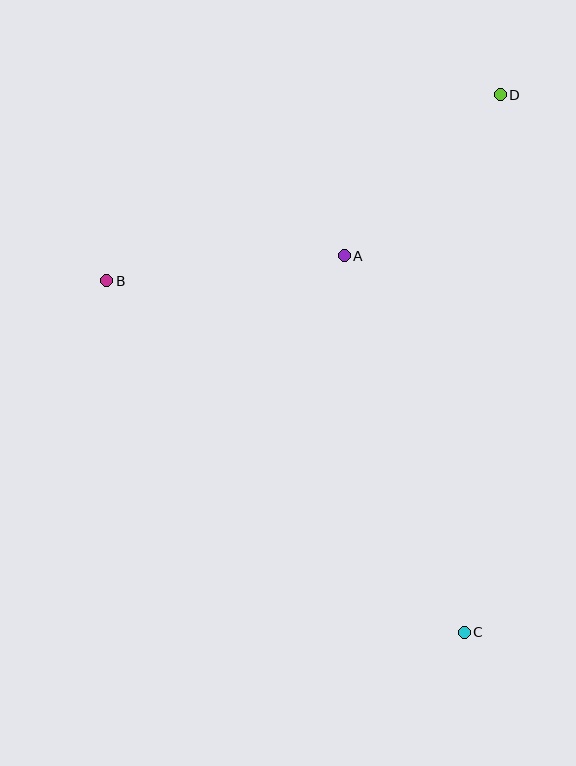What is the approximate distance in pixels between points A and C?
The distance between A and C is approximately 395 pixels.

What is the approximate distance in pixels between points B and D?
The distance between B and D is approximately 435 pixels.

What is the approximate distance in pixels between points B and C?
The distance between B and C is approximately 501 pixels.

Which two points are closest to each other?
Points A and D are closest to each other.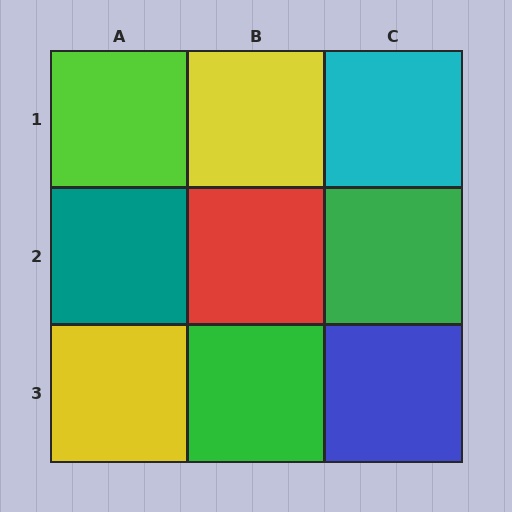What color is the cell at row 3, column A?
Yellow.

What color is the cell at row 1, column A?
Lime.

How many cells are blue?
1 cell is blue.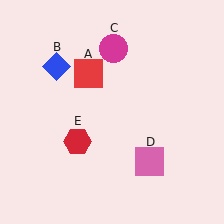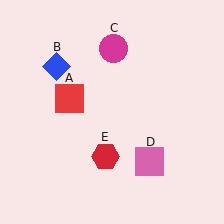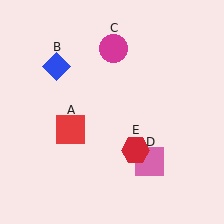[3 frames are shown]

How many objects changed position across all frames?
2 objects changed position: red square (object A), red hexagon (object E).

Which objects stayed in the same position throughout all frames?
Blue diamond (object B) and magenta circle (object C) and pink square (object D) remained stationary.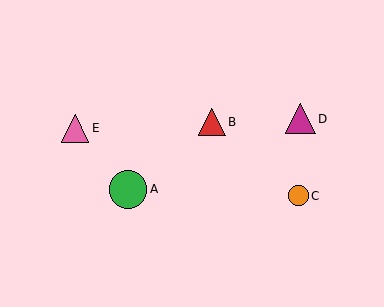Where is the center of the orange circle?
The center of the orange circle is at (298, 196).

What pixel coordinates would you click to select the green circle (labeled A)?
Click at (128, 189) to select the green circle A.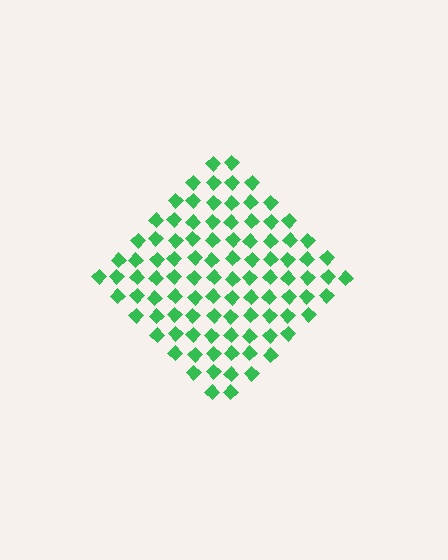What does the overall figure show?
The overall figure shows a diamond.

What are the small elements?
The small elements are diamonds.